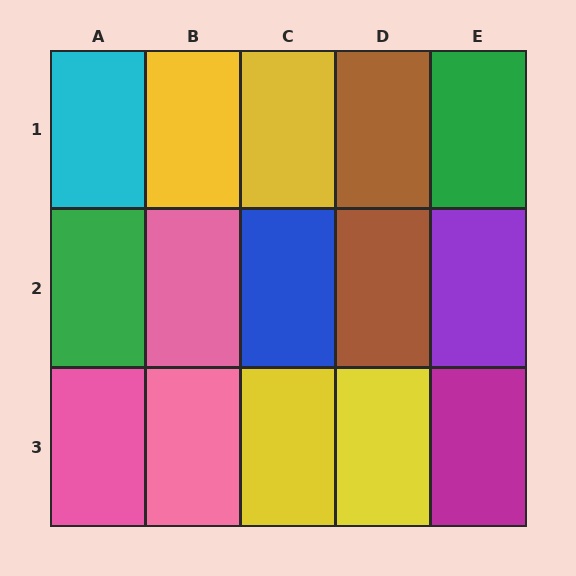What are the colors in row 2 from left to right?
Green, pink, blue, brown, purple.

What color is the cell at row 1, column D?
Brown.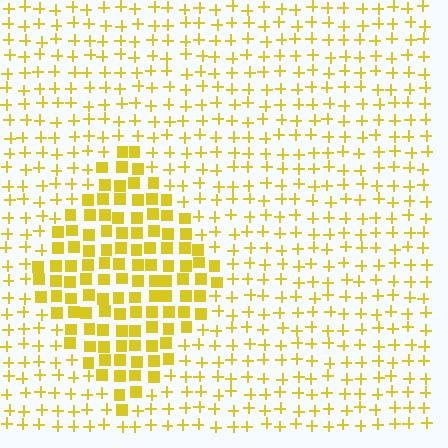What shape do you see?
I see a diamond.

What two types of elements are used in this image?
The image uses squares inside the diamond region and plus signs outside it.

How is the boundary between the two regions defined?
The boundary is defined by a change in element shape: squares inside vs. plus signs outside. All elements share the same color and spacing.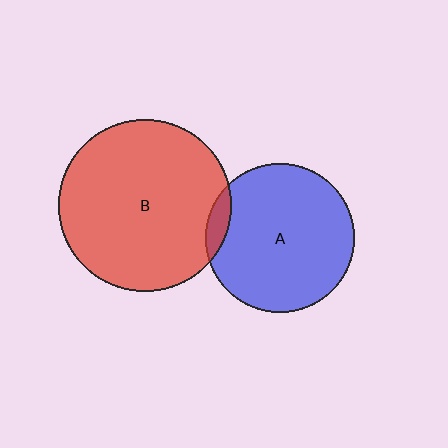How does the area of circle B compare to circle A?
Approximately 1.3 times.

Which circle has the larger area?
Circle B (red).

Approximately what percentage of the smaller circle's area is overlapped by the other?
Approximately 5%.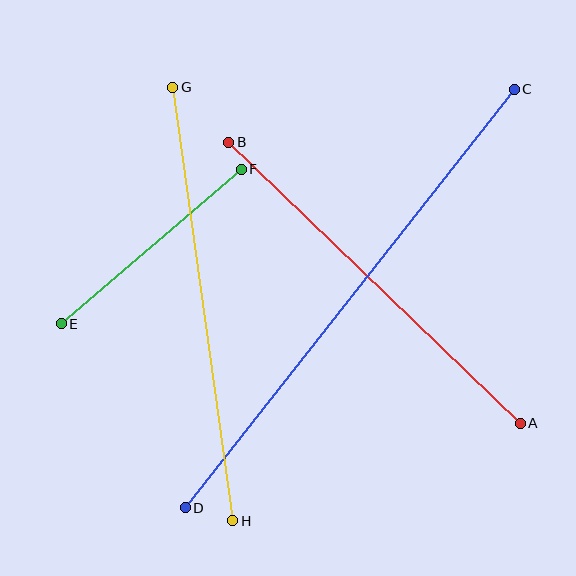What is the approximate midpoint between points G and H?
The midpoint is at approximately (203, 304) pixels.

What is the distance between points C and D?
The distance is approximately 532 pixels.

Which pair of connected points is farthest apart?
Points C and D are farthest apart.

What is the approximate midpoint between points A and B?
The midpoint is at approximately (374, 283) pixels.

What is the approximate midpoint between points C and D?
The midpoint is at approximately (350, 298) pixels.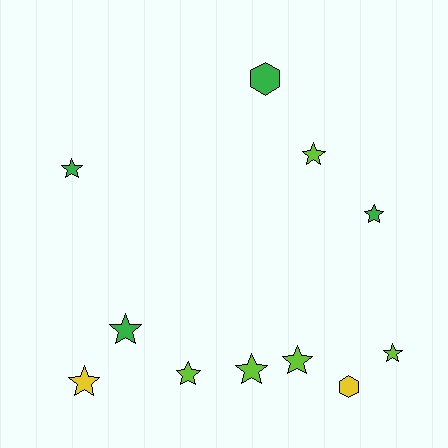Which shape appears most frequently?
Star, with 9 objects.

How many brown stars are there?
There are no brown stars.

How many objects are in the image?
There are 11 objects.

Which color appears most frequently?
Lime, with 5 objects.